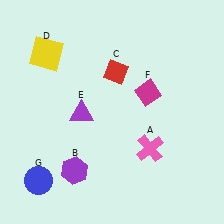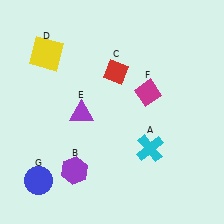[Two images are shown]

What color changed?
The cross (A) changed from pink in Image 1 to cyan in Image 2.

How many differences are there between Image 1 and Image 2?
There is 1 difference between the two images.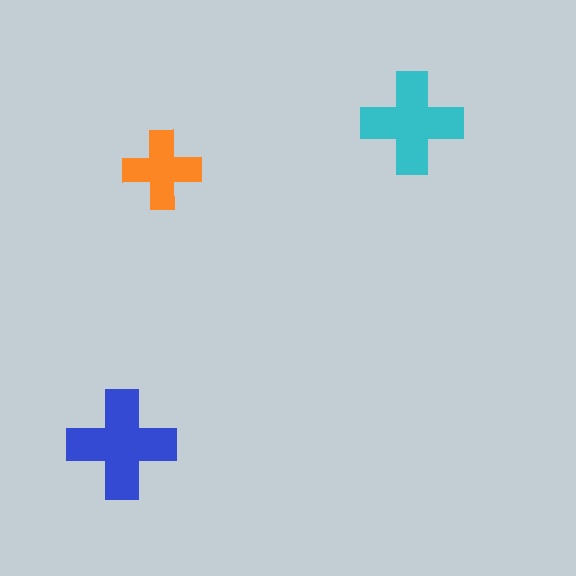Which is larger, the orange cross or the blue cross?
The blue one.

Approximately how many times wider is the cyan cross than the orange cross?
About 1.5 times wider.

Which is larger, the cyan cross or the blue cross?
The blue one.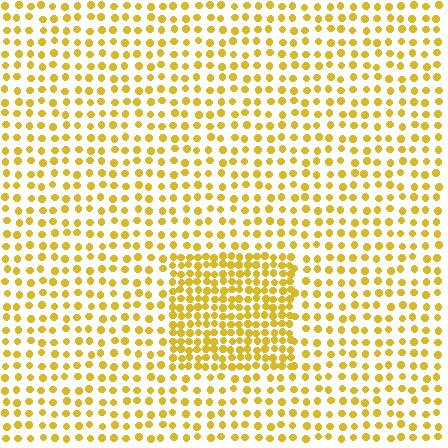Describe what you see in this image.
The image contains small yellow elements arranged at two different densities. A rectangle-shaped region is visible where the elements are more densely packed than the surrounding area.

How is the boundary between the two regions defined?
The boundary is defined by a change in element density (approximately 2.0x ratio). All elements are the same color, size, and shape.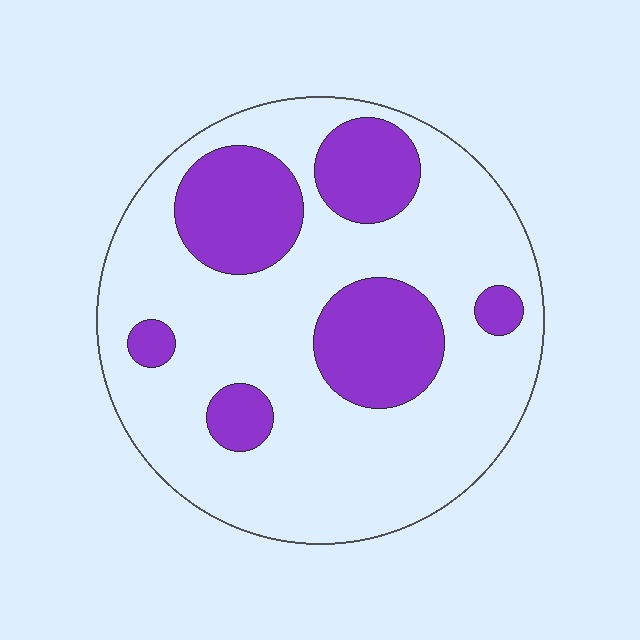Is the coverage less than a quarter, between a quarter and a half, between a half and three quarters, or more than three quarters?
Between a quarter and a half.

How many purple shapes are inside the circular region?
6.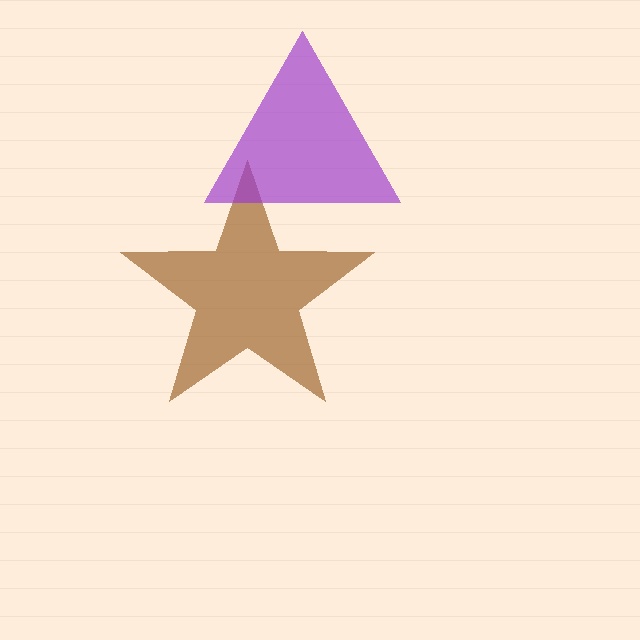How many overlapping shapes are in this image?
There are 2 overlapping shapes in the image.